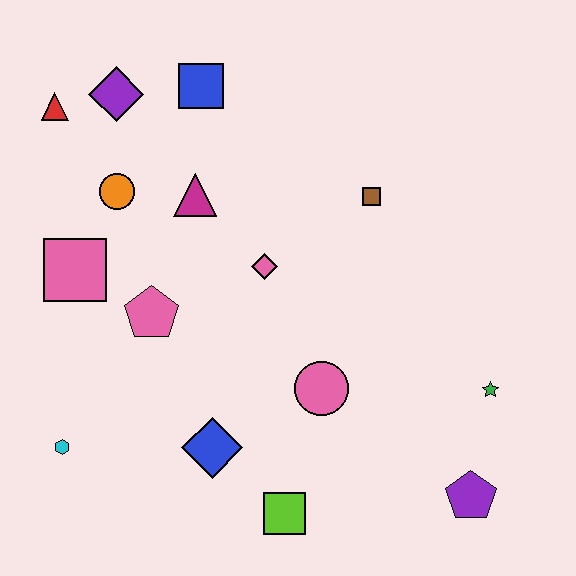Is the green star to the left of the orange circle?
No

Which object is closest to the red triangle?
The purple diamond is closest to the red triangle.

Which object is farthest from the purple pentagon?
The red triangle is farthest from the purple pentagon.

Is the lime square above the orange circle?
No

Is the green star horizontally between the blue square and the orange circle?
No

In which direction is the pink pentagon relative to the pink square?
The pink pentagon is to the right of the pink square.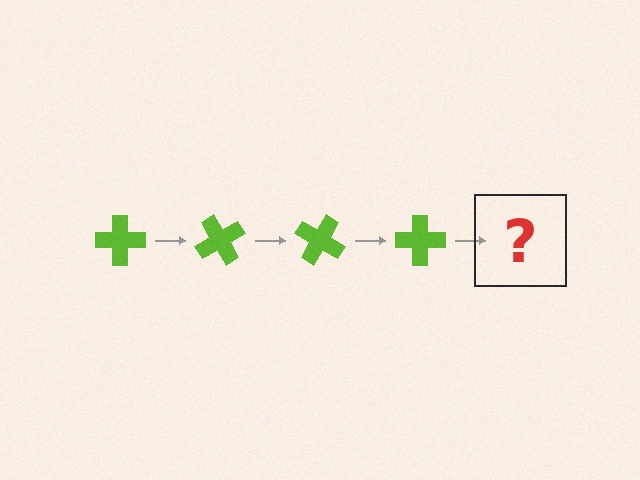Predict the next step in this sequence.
The next step is a lime cross rotated 240 degrees.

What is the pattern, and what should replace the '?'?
The pattern is that the cross rotates 60 degrees each step. The '?' should be a lime cross rotated 240 degrees.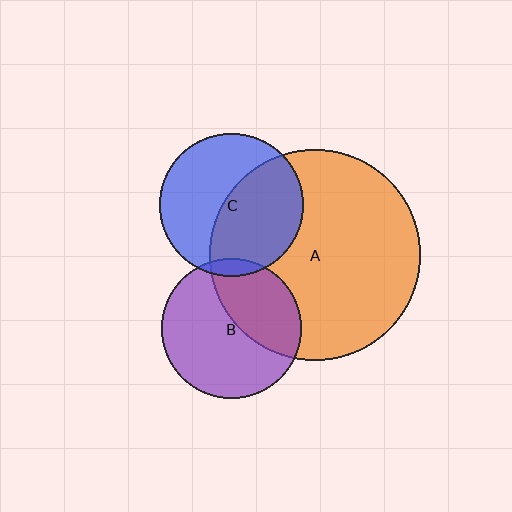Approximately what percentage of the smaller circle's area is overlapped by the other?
Approximately 40%.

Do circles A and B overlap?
Yes.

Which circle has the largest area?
Circle A (orange).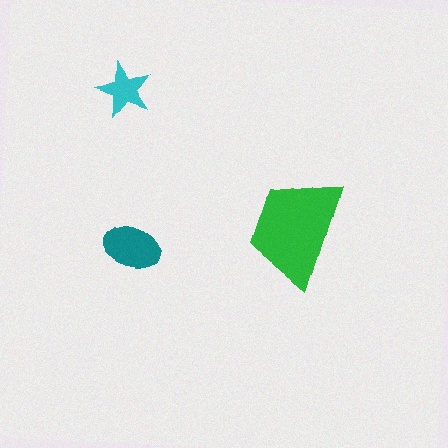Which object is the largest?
The green trapezoid.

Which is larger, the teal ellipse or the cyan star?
The teal ellipse.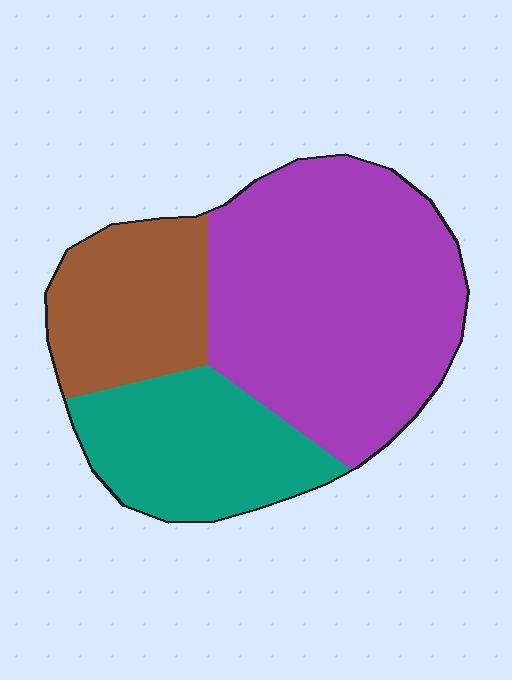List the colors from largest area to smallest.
From largest to smallest: purple, teal, brown.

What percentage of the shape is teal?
Teal takes up less than a quarter of the shape.